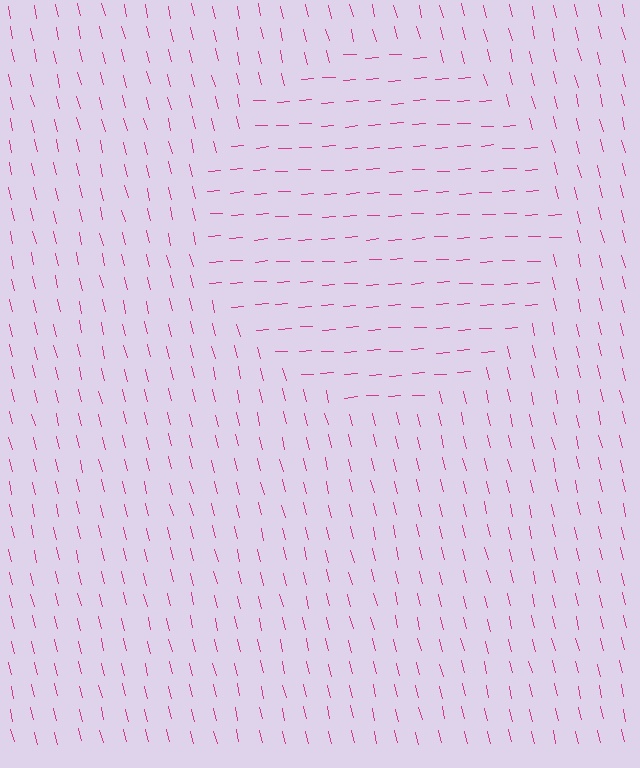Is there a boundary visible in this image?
Yes, there is a texture boundary formed by a change in line orientation.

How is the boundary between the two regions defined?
The boundary is defined purely by a change in line orientation (approximately 79 degrees difference). All lines are the same color and thickness.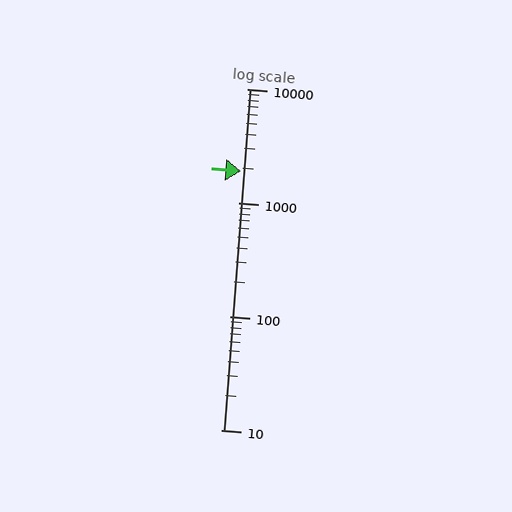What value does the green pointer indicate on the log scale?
The pointer indicates approximately 1900.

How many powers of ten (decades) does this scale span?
The scale spans 3 decades, from 10 to 10000.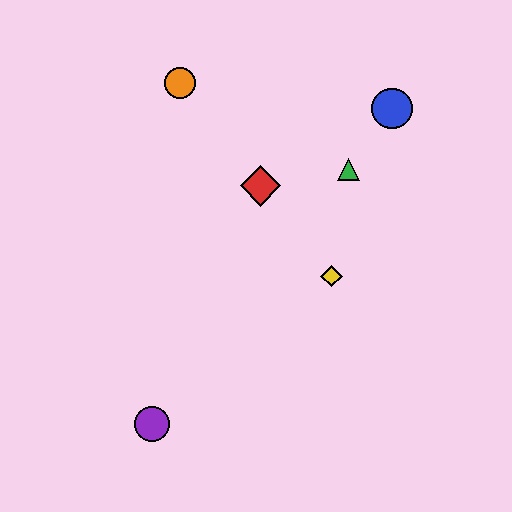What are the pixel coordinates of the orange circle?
The orange circle is at (180, 83).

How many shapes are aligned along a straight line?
3 shapes (the red diamond, the yellow diamond, the orange circle) are aligned along a straight line.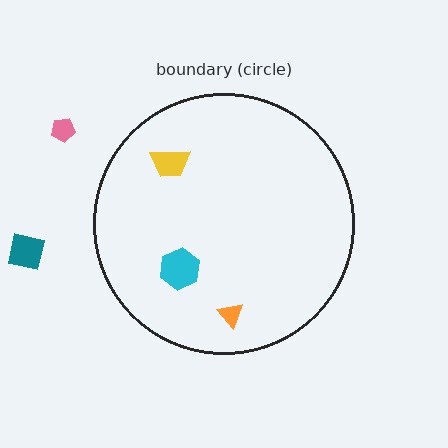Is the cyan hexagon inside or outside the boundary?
Inside.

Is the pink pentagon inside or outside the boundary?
Outside.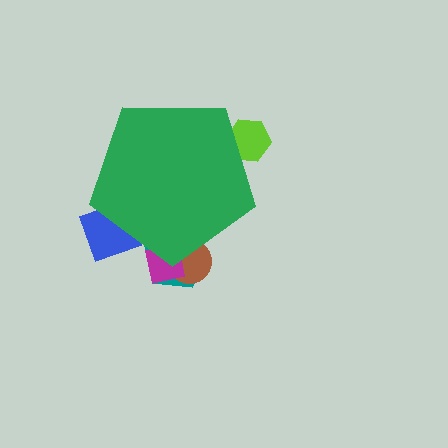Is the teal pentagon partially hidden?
Yes, the teal pentagon is partially hidden behind the green pentagon.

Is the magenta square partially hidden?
Yes, the magenta square is partially hidden behind the green pentagon.